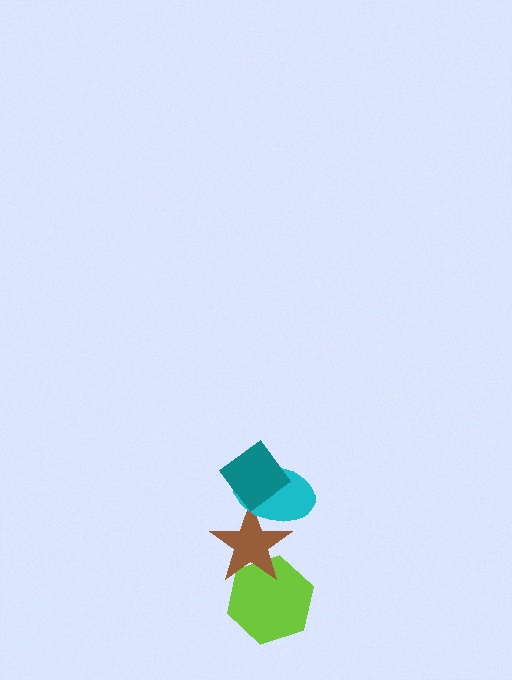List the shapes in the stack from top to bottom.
From top to bottom: the teal diamond, the cyan ellipse, the brown star, the lime hexagon.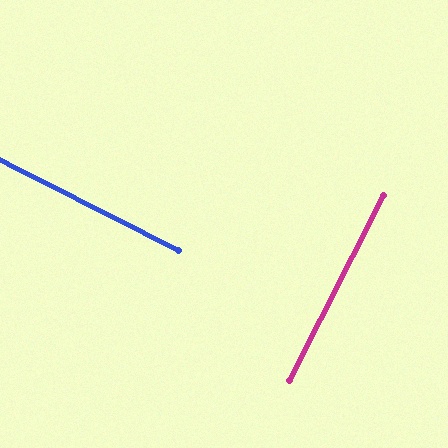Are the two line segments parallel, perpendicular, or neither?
Perpendicular — they meet at approximately 90°.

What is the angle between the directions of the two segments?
Approximately 90 degrees.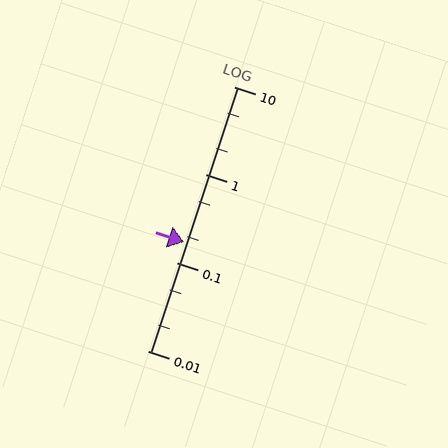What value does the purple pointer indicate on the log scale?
The pointer indicates approximately 0.17.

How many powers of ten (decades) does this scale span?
The scale spans 3 decades, from 0.01 to 10.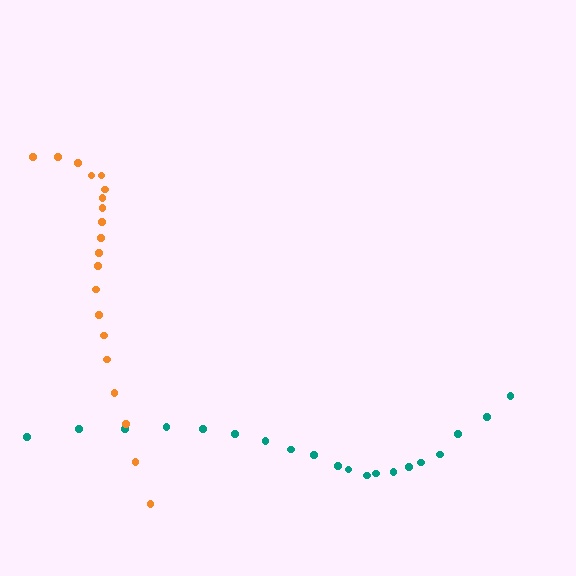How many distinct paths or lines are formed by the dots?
There are 2 distinct paths.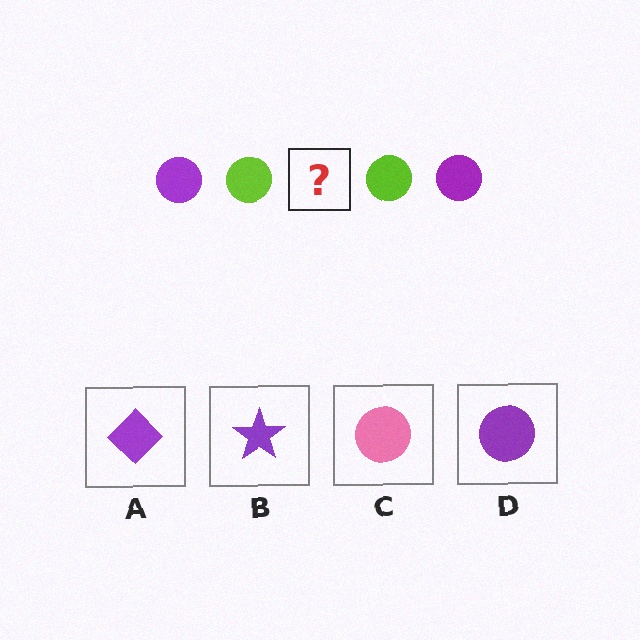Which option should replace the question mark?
Option D.